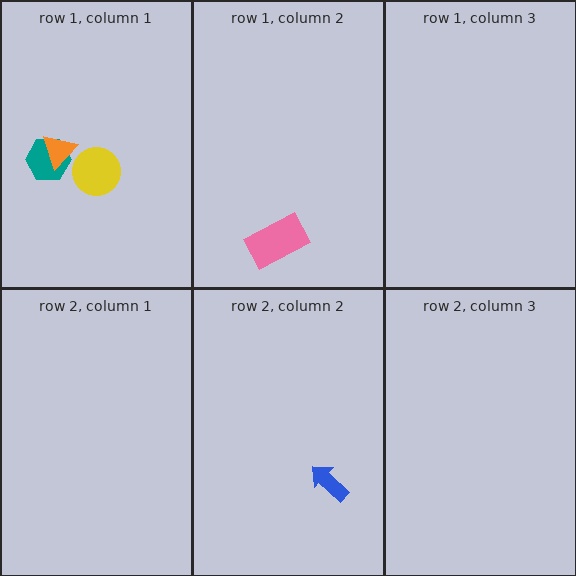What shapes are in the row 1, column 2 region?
The pink rectangle.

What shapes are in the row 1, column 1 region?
The teal hexagon, the orange triangle, the yellow circle.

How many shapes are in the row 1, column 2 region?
1.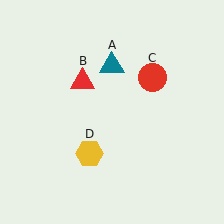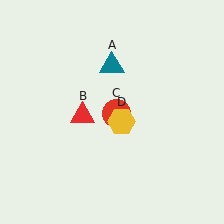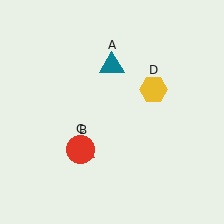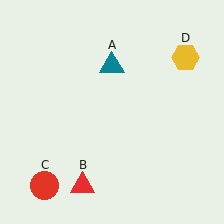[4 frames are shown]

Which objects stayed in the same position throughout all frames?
Teal triangle (object A) remained stationary.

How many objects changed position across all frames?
3 objects changed position: red triangle (object B), red circle (object C), yellow hexagon (object D).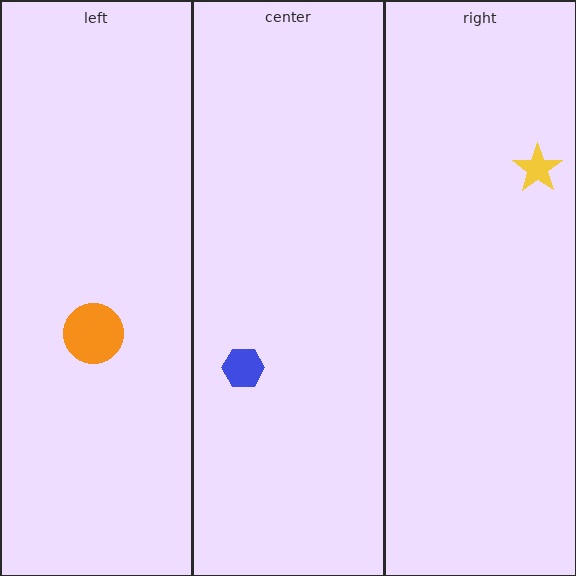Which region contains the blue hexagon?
The center region.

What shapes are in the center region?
The blue hexagon.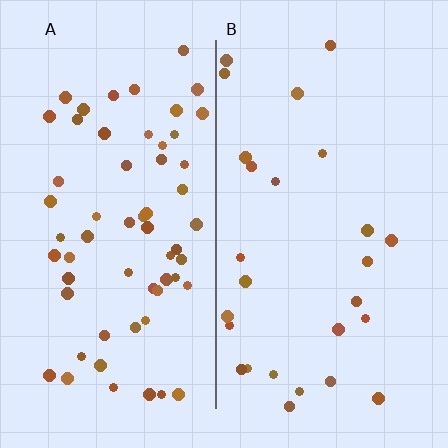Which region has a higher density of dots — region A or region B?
A (the left).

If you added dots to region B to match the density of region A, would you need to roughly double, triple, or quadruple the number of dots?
Approximately double.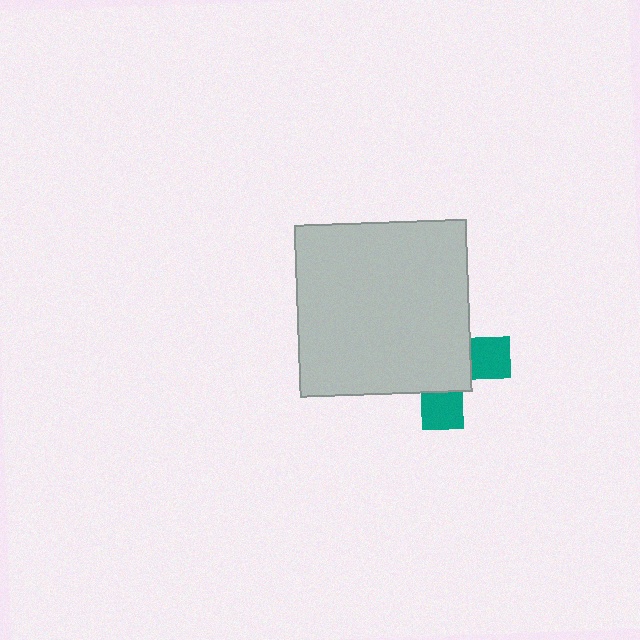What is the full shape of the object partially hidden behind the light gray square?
The partially hidden object is a teal cross.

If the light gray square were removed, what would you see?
You would see the complete teal cross.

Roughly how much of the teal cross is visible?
A small part of it is visible (roughly 32%).